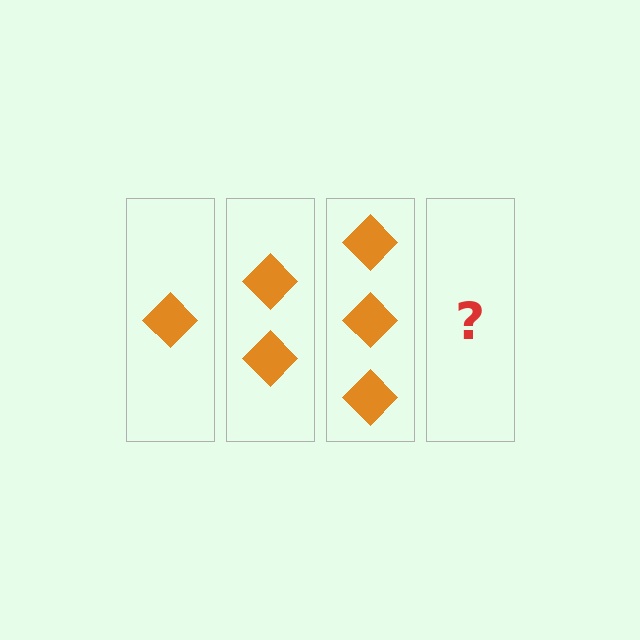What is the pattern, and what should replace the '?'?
The pattern is that each step adds one more diamond. The '?' should be 4 diamonds.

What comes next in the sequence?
The next element should be 4 diamonds.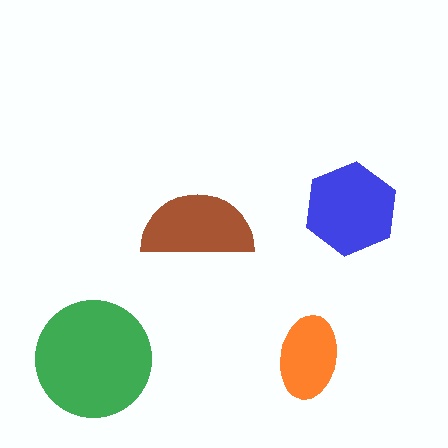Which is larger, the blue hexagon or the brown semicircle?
The blue hexagon.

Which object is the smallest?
The orange ellipse.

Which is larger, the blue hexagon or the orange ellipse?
The blue hexagon.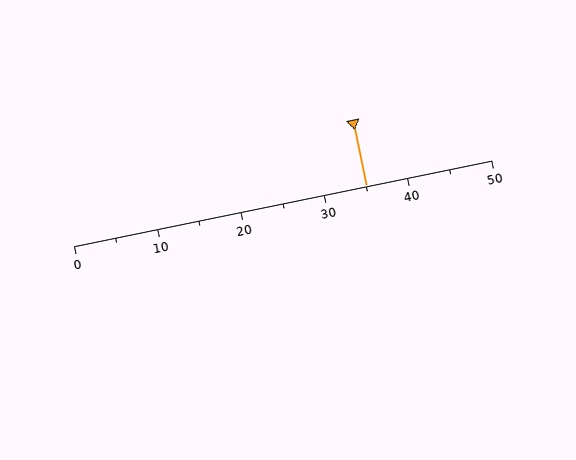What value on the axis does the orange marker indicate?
The marker indicates approximately 35.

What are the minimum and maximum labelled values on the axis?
The axis runs from 0 to 50.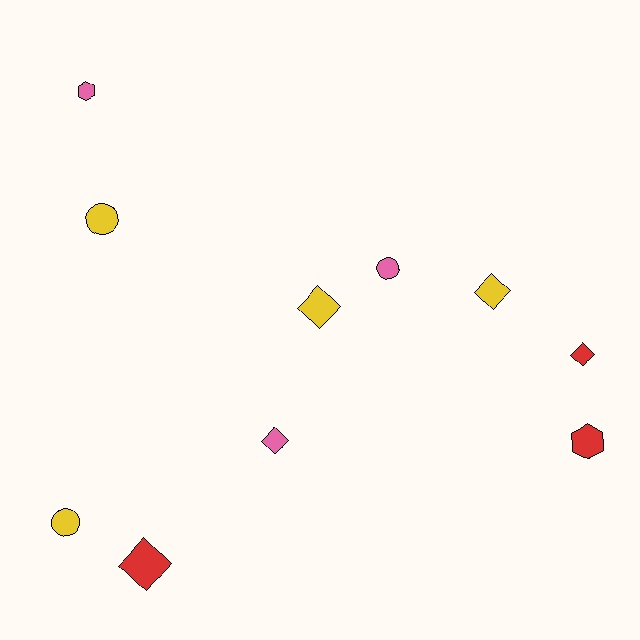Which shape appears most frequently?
Diamond, with 5 objects.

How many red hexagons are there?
There is 1 red hexagon.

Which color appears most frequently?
Yellow, with 4 objects.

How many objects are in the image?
There are 10 objects.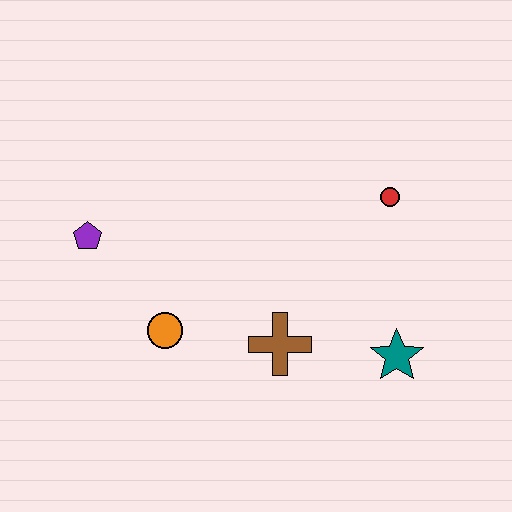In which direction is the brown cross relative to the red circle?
The brown cross is below the red circle.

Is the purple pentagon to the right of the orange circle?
No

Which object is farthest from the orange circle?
The red circle is farthest from the orange circle.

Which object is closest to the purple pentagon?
The orange circle is closest to the purple pentagon.